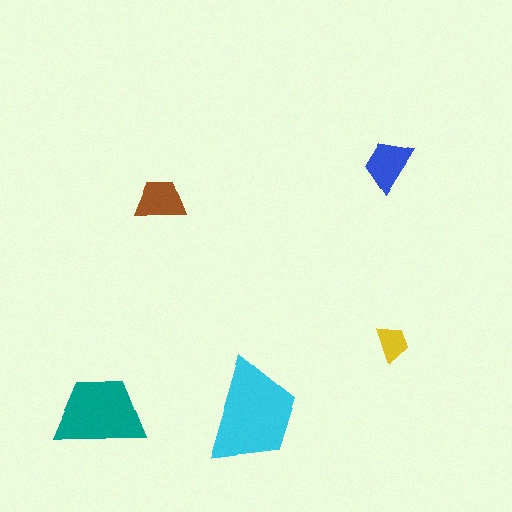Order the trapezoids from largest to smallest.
the cyan one, the teal one, the blue one, the brown one, the yellow one.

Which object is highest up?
The blue trapezoid is topmost.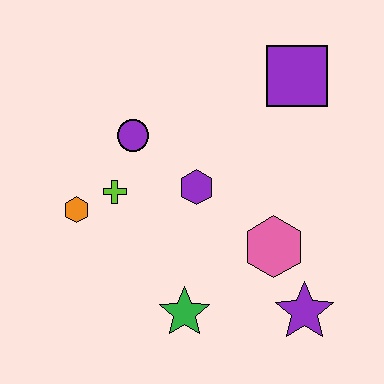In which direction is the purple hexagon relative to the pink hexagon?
The purple hexagon is to the left of the pink hexagon.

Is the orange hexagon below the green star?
No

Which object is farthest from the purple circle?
The purple star is farthest from the purple circle.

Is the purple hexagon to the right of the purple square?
No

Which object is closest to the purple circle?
The lime cross is closest to the purple circle.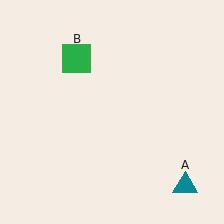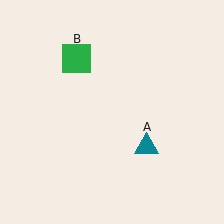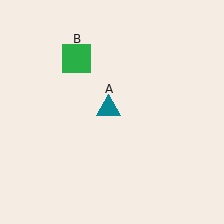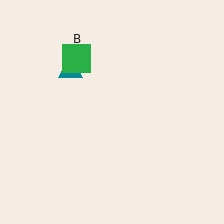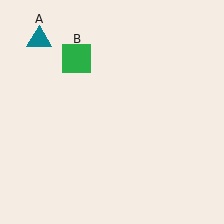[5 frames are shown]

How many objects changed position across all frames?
1 object changed position: teal triangle (object A).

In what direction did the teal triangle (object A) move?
The teal triangle (object A) moved up and to the left.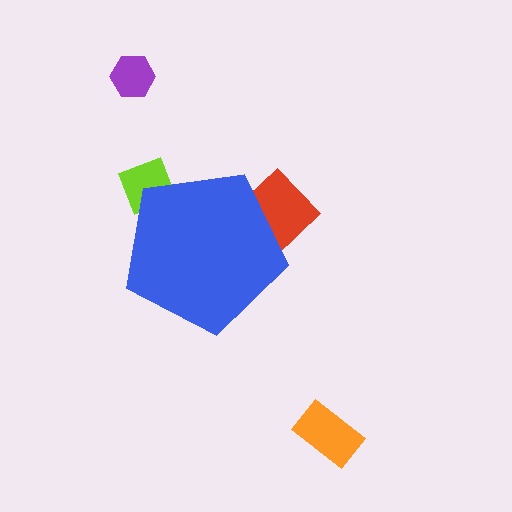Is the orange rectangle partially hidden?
No, the orange rectangle is fully visible.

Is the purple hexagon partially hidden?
No, the purple hexagon is fully visible.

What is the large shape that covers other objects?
A blue pentagon.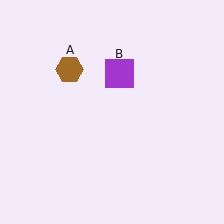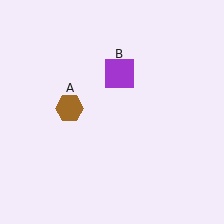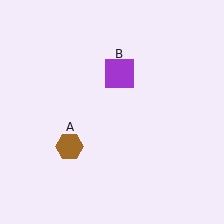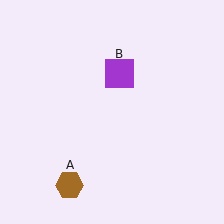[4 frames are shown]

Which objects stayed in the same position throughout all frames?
Purple square (object B) remained stationary.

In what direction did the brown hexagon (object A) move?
The brown hexagon (object A) moved down.